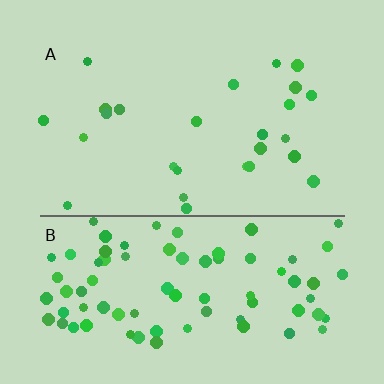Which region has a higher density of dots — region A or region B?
B (the bottom).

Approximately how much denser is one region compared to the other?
Approximately 3.2× — region B over region A.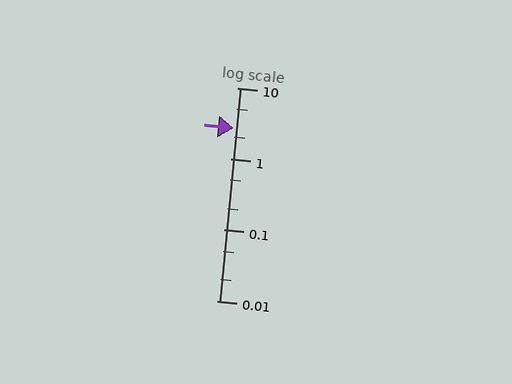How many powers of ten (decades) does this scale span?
The scale spans 3 decades, from 0.01 to 10.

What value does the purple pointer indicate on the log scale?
The pointer indicates approximately 2.7.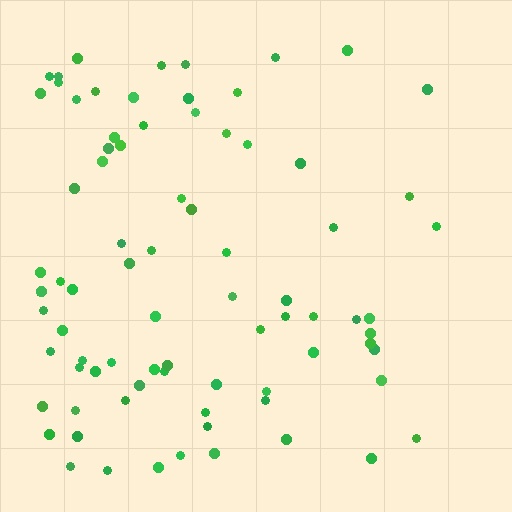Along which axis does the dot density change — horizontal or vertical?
Horizontal.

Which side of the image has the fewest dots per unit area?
The right.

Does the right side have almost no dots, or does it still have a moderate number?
Still a moderate number, just noticeably fewer than the left.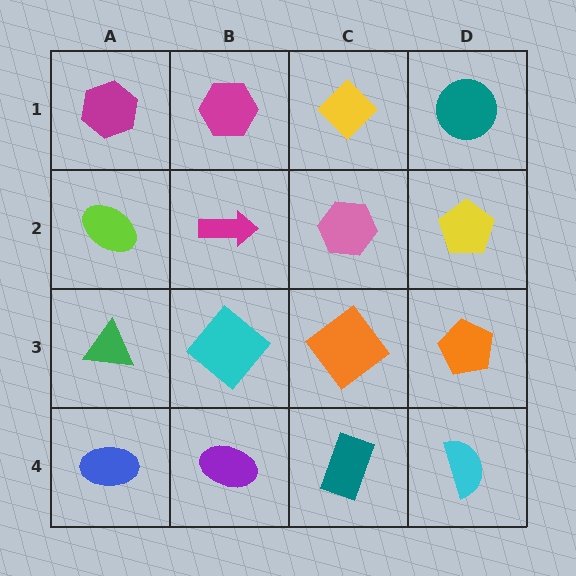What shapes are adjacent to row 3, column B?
A magenta arrow (row 2, column B), a purple ellipse (row 4, column B), a green triangle (row 3, column A), an orange diamond (row 3, column C).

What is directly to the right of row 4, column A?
A purple ellipse.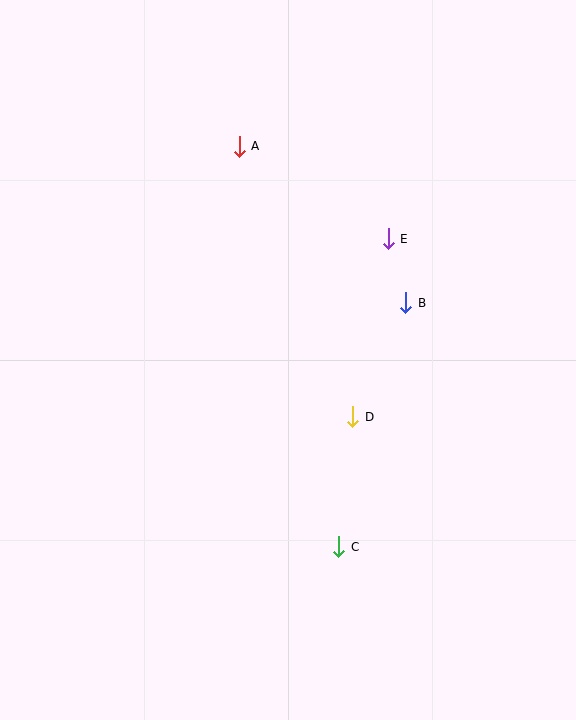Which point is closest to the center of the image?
Point D at (353, 417) is closest to the center.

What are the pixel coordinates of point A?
Point A is at (239, 146).